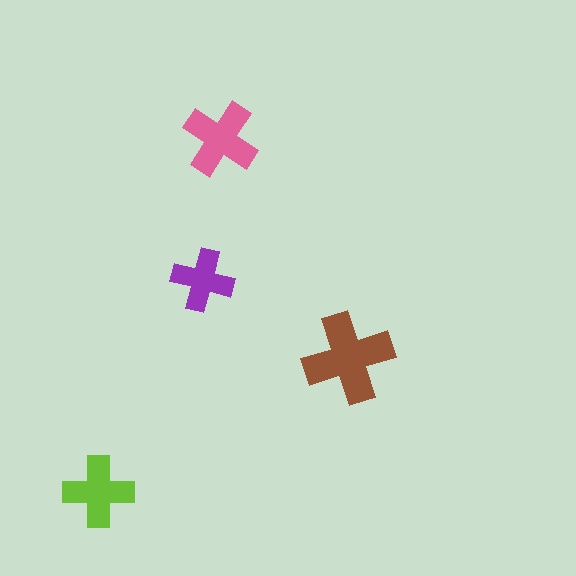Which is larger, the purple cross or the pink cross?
The pink one.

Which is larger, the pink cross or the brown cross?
The brown one.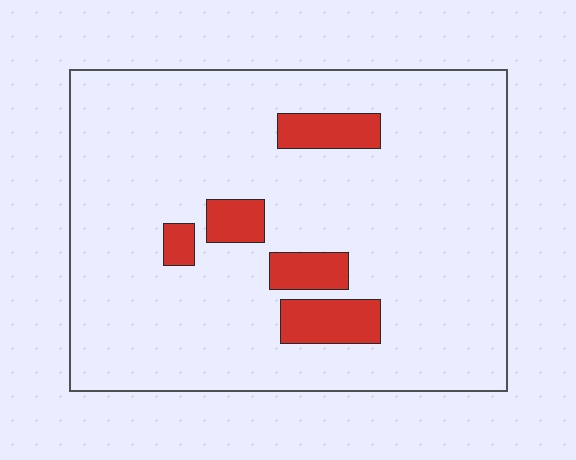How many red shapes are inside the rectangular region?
5.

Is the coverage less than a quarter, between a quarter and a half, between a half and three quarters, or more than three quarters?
Less than a quarter.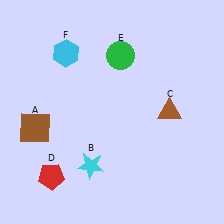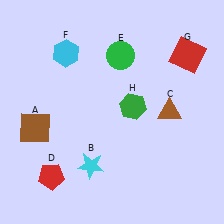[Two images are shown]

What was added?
A red square (G), a green hexagon (H) were added in Image 2.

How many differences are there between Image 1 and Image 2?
There are 2 differences between the two images.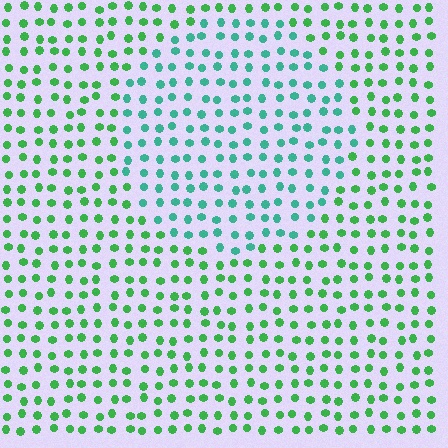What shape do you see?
I see a circle.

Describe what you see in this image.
The image is filled with small green elements in a uniform arrangement. A circle-shaped region is visible where the elements are tinted to a slightly different hue, forming a subtle color boundary.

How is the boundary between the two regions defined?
The boundary is defined purely by a slight shift in hue (about 37 degrees). Spacing, size, and orientation are identical on both sides.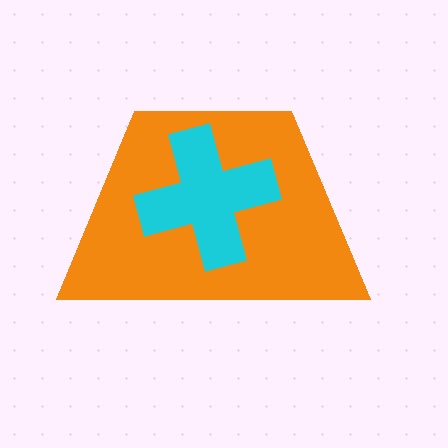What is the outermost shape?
The orange trapezoid.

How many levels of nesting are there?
2.